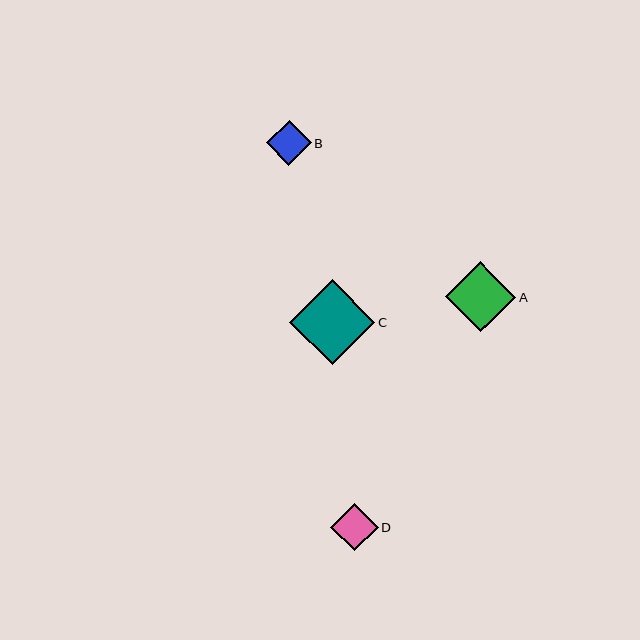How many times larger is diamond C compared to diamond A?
Diamond C is approximately 1.2 times the size of diamond A.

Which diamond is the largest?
Diamond C is the largest with a size of approximately 85 pixels.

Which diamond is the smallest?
Diamond B is the smallest with a size of approximately 45 pixels.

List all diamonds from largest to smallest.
From largest to smallest: C, A, D, B.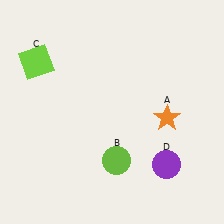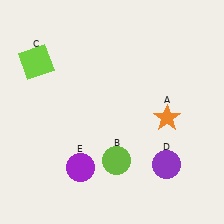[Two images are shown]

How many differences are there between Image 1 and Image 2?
There is 1 difference between the two images.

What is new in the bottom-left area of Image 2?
A purple circle (E) was added in the bottom-left area of Image 2.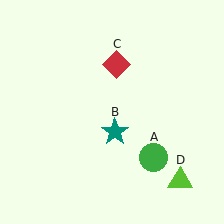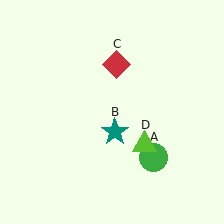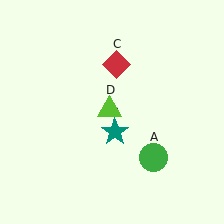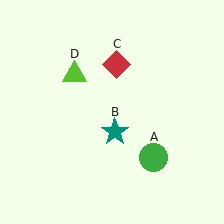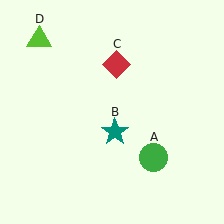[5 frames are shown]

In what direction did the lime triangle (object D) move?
The lime triangle (object D) moved up and to the left.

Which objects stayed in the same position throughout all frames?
Green circle (object A) and teal star (object B) and red diamond (object C) remained stationary.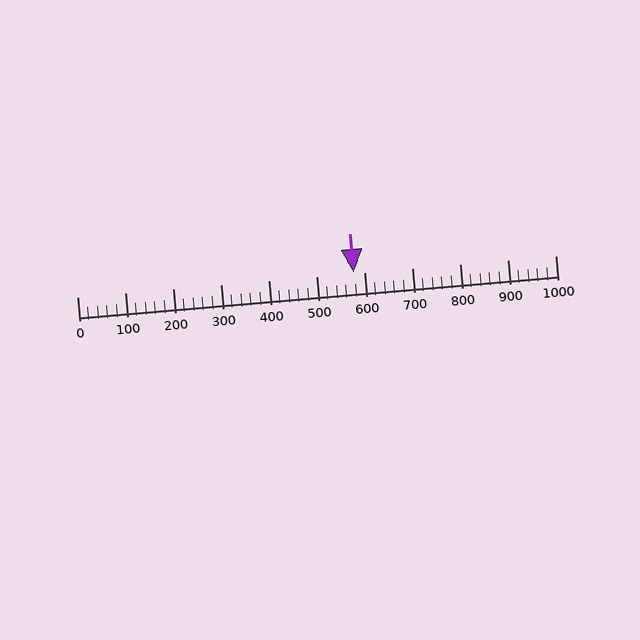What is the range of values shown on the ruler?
The ruler shows values from 0 to 1000.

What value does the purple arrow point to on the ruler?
The purple arrow points to approximately 578.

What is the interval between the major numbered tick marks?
The major tick marks are spaced 100 units apart.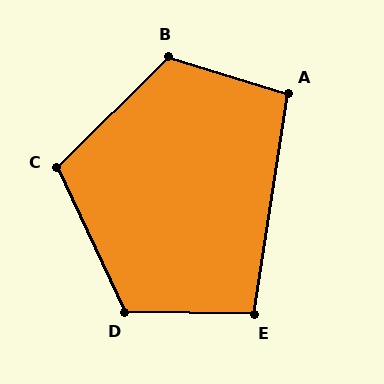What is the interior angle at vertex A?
Approximately 99 degrees (obtuse).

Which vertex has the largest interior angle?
B, at approximately 118 degrees.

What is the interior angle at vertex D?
Approximately 116 degrees (obtuse).